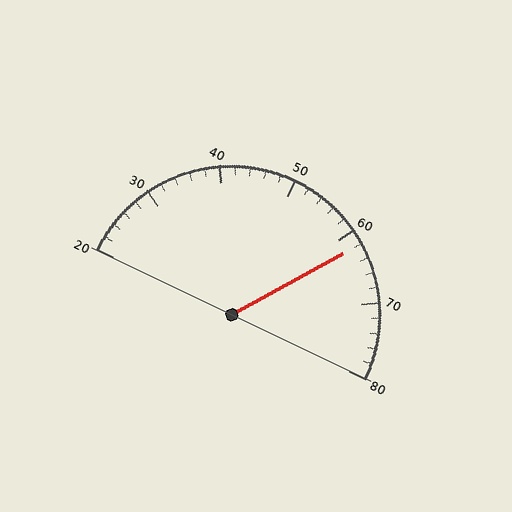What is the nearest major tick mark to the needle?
The nearest major tick mark is 60.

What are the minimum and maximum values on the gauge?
The gauge ranges from 20 to 80.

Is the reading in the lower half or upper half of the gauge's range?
The reading is in the upper half of the range (20 to 80).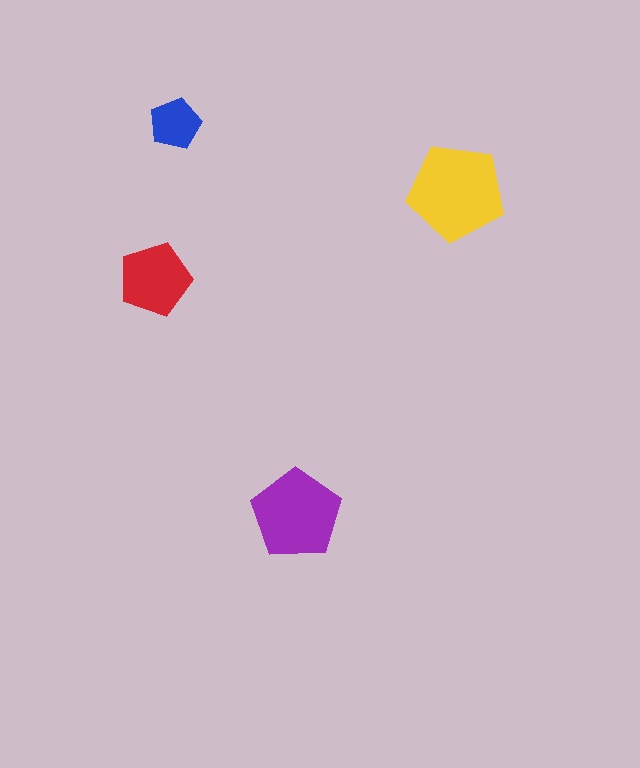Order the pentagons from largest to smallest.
the yellow one, the purple one, the red one, the blue one.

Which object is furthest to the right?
The yellow pentagon is rightmost.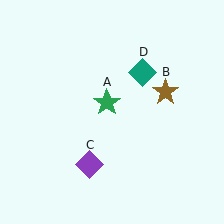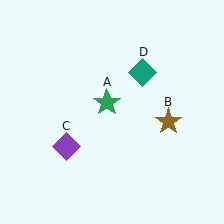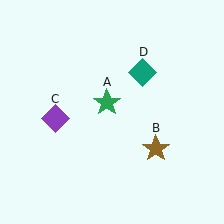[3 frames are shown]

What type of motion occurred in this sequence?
The brown star (object B), purple diamond (object C) rotated clockwise around the center of the scene.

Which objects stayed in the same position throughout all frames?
Green star (object A) and teal diamond (object D) remained stationary.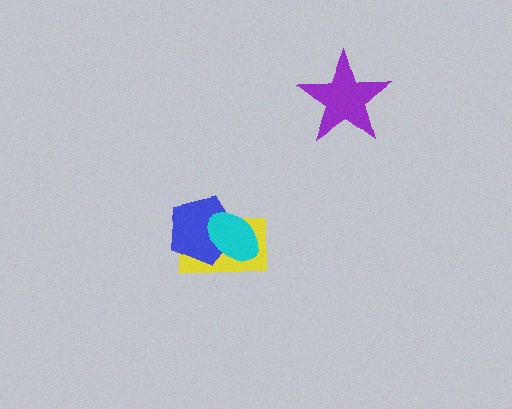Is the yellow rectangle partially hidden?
Yes, it is partially covered by another shape.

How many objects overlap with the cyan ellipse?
2 objects overlap with the cyan ellipse.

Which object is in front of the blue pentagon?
The cyan ellipse is in front of the blue pentagon.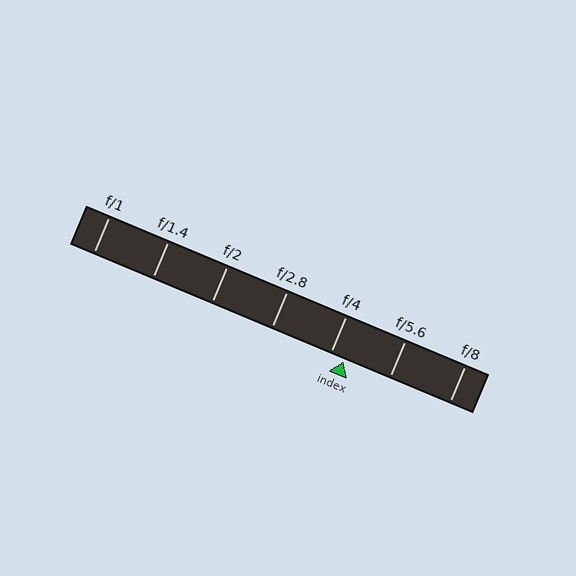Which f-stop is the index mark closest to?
The index mark is closest to f/4.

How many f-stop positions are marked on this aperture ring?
There are 7 f-stop positions marked.